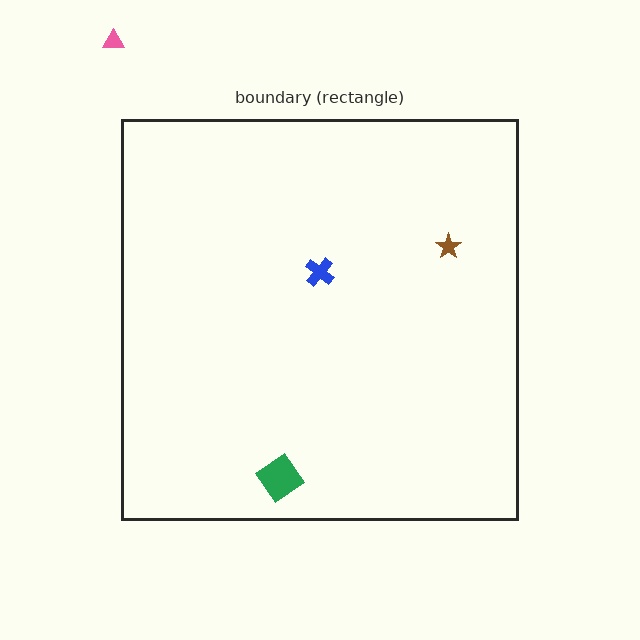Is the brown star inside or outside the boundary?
Inside.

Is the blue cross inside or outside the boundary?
Inside.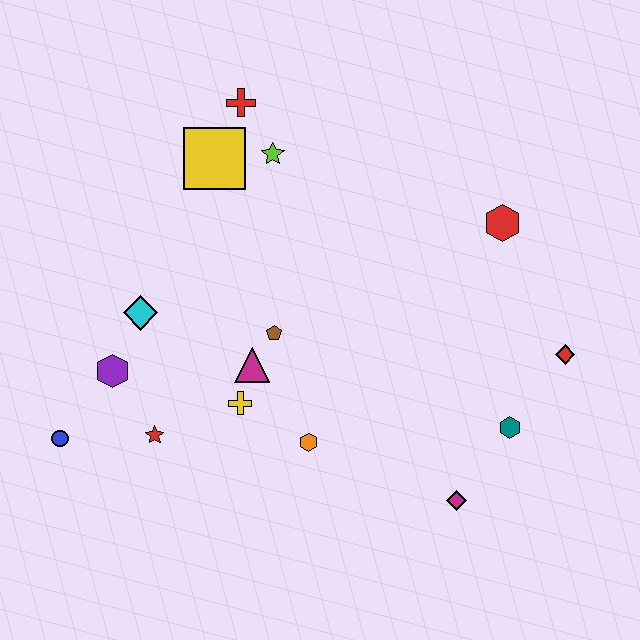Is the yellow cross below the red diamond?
Yes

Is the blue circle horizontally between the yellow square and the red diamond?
No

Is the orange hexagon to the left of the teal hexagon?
Yes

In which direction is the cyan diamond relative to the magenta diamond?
The cyan diamond is to the left of the magenta diamond.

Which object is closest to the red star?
The purple hexagon is closest to the red star.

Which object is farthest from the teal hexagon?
The blue circle is farthest from the teal hexagon.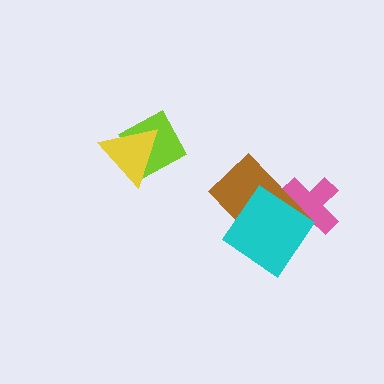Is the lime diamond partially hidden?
Yes, it is partially covered by another shape.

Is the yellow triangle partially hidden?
No, no other shape covers it.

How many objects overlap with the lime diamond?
1 object overlaps with the lime diamond.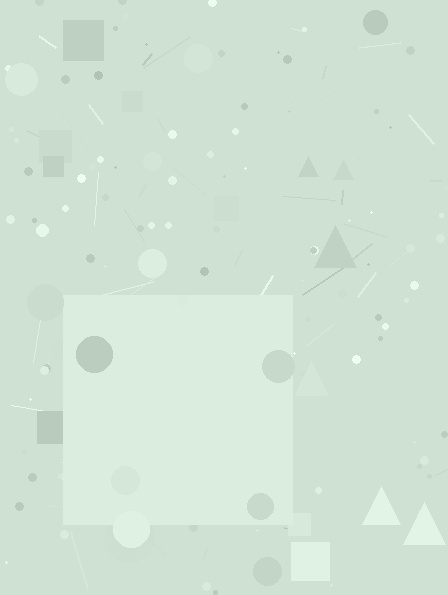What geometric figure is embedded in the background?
A square is embedded in the background.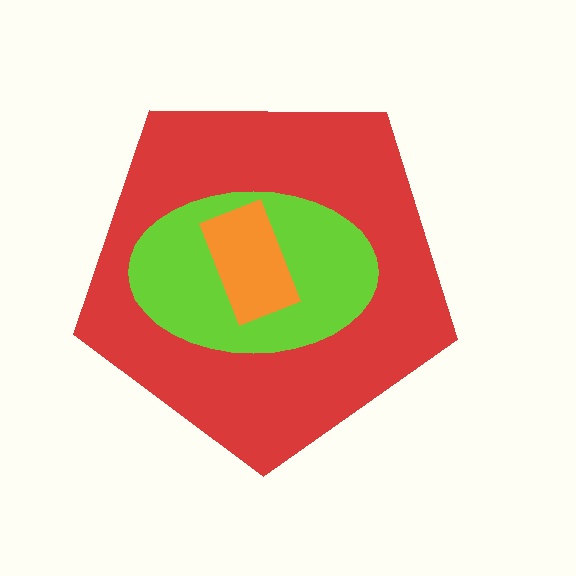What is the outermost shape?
The red pentagon.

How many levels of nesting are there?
3.